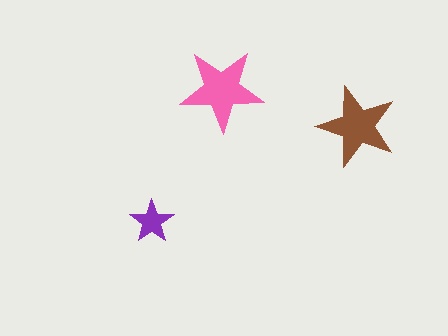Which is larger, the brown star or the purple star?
The brown one.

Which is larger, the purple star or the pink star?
The pink one.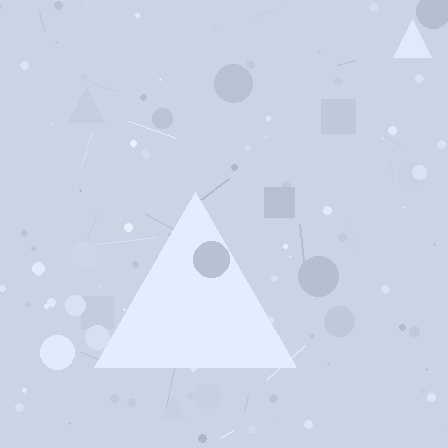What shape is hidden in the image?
A triangle is hidden in the image.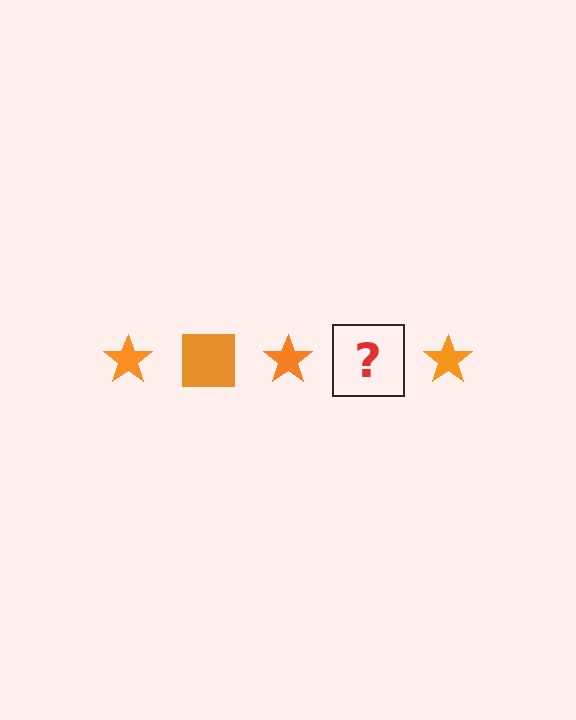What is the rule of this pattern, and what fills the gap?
The rule is that the pattern cycles through star, square shapes in orange. The gap should be filled with an orange square.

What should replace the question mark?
The question mark should be replaced with an orange square.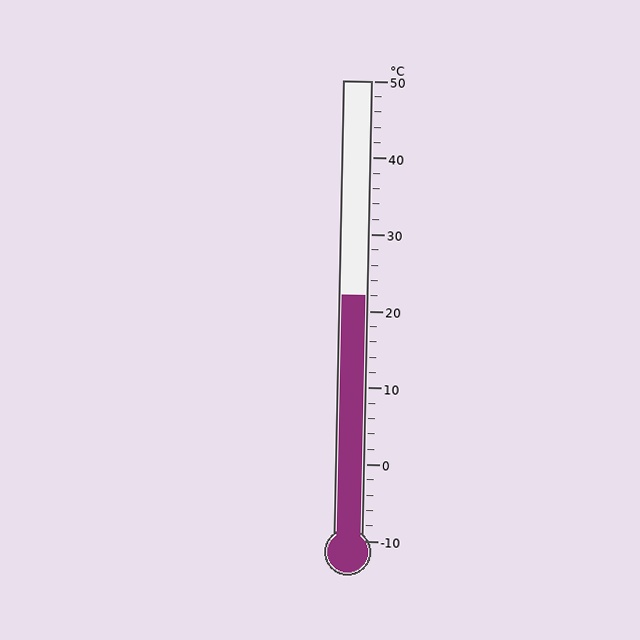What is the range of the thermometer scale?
The thermometer scale ranges from -10°C to 50°C.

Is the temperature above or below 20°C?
The temperature is above 20°C.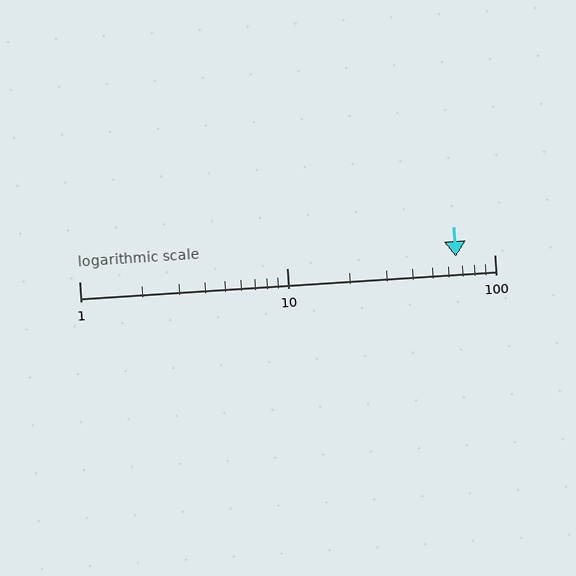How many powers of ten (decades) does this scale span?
The scale spans 2 decades, from 1 to 100.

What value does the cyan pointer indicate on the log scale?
The pointer indicates approximately 65.